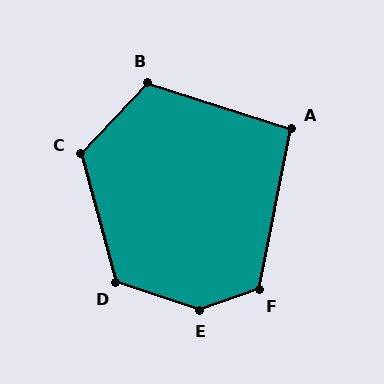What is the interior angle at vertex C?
Approximately 121 degrees (obtuse).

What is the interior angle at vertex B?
Approximately 116 degrees (obtuse).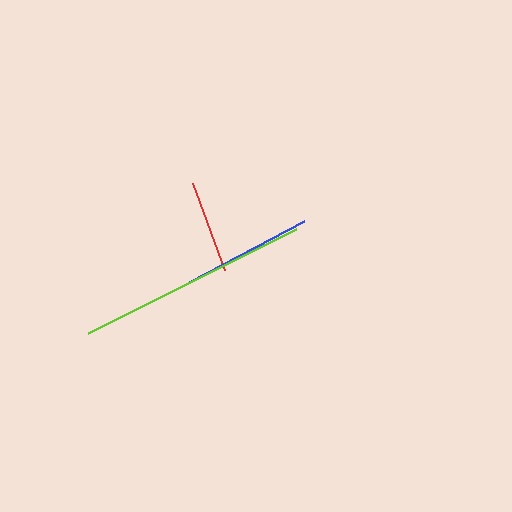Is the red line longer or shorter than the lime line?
The lime line is longer than the red line.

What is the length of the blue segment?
The blue segment is approximately 130 pixels long.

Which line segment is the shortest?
The red line is the shortest at approximately 93 pixels.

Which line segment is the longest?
The lime line is the longest at approximately 232 pixels.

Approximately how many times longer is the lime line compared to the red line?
The lime line is approximately 2.5 times the length of the red line.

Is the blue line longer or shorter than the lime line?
The lime line is longer than the blue line.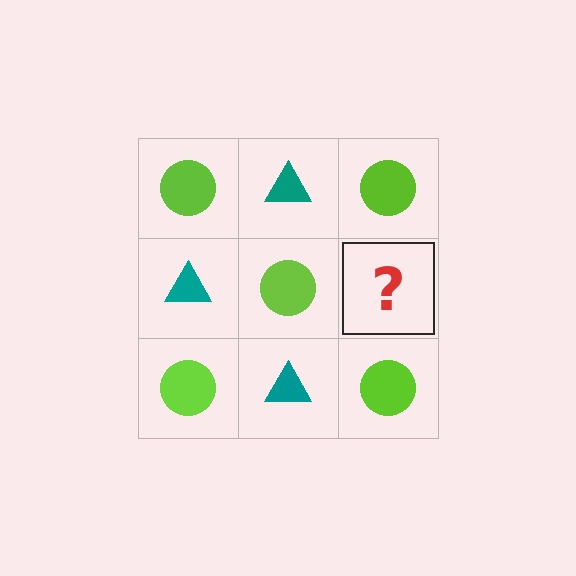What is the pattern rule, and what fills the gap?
The rule is that it alternates lime circle and teal triangle in a checkerboard pattern. The gap should be filled with a teal triangle.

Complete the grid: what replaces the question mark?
The question mark should be replaced with a teal triangle.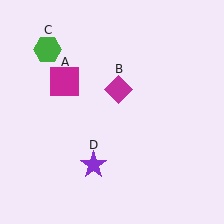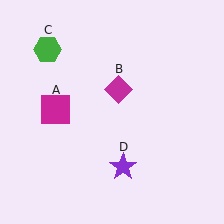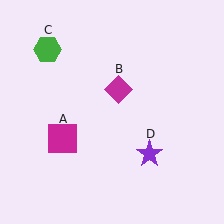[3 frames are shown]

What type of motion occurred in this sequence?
The magenta square (object A), purple star (object D) rotated counterclockwise around the center of the scene.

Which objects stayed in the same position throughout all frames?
Magenta diamond (object B) and green hexagon (object C) remained stationary.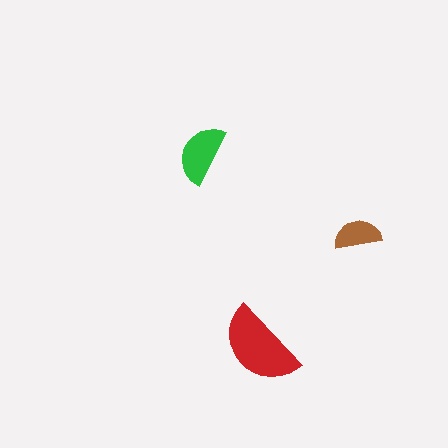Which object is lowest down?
The red semicircle is bottommost.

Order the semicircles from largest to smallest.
the red one, the green one, the brown one.